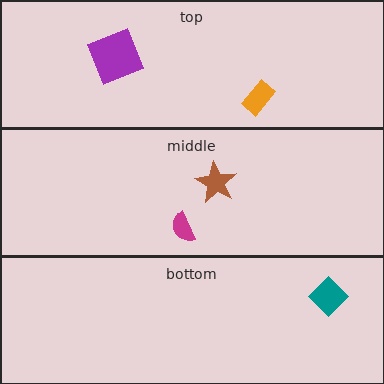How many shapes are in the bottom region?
1.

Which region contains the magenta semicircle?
The middle region.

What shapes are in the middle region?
The magenta semicircle, the brown star.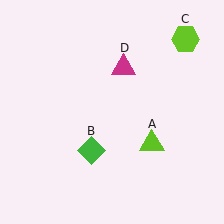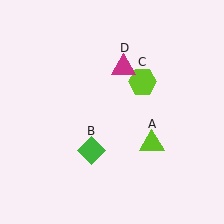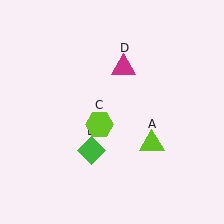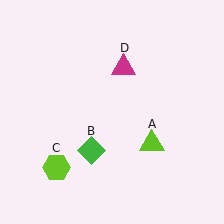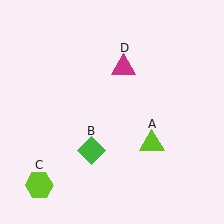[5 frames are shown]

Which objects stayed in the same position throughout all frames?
Lime triangle (object A) and green diamond (object B) and magenta triangle (object D) remained stationary.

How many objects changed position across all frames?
1 object changed position: lime hexagon (object C).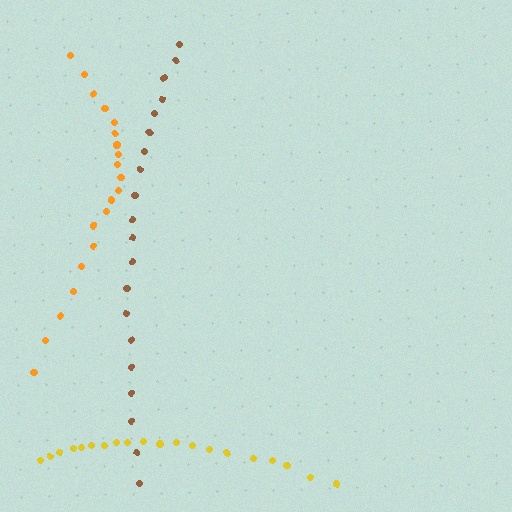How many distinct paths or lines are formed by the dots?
There are 3 distinct paths.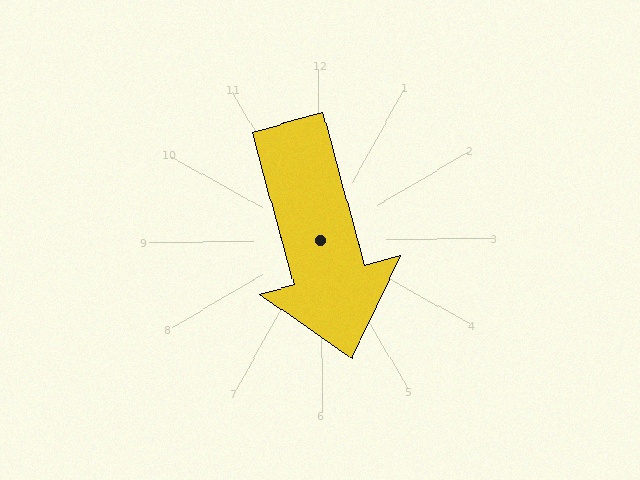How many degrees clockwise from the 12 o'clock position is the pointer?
Approximately 165 degrees.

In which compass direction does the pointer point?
South.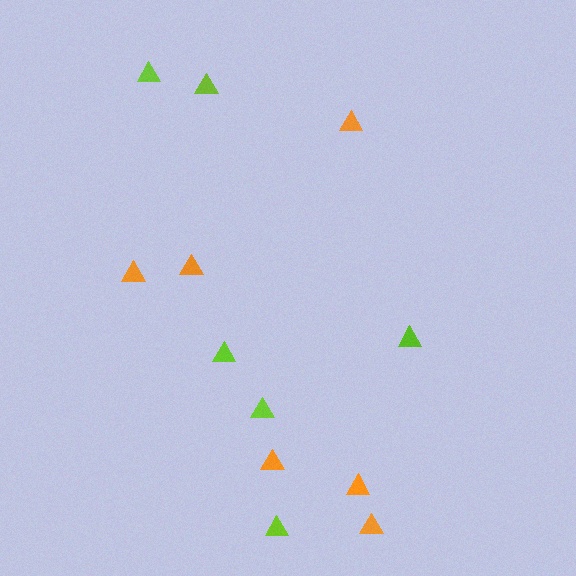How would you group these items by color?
There are 2 groups: one group of orange triangles (6) and one group of lime triangles (6).